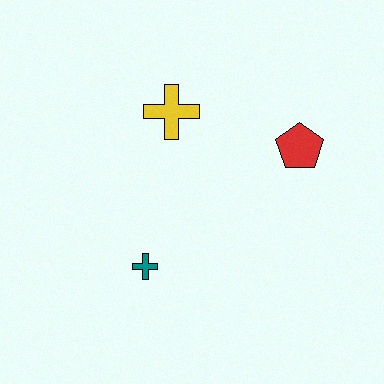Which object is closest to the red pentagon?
The yellow cross is closest to the red pentagon.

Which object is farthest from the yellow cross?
The teal cross is farthest from the yellow cross.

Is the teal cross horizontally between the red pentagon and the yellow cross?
No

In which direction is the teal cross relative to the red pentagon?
The teal cross is to the left of the red pentagon.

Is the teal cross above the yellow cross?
No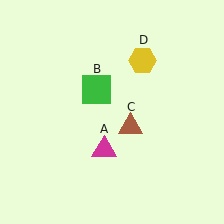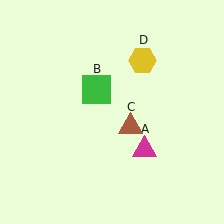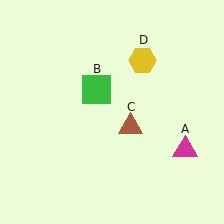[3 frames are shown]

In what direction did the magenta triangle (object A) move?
The magenta triangle (object A) moved right.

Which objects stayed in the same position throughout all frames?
Green square (object B) and brown triangle (object C) and yellow hexagon (object D) remained stationary.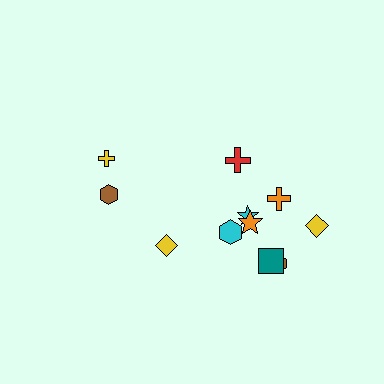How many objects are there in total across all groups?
There are 11 objects.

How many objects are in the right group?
There are 8 objects.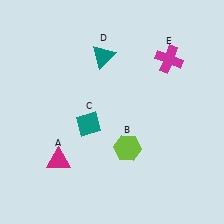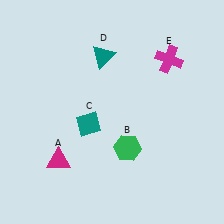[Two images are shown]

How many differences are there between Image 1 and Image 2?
There is 1 difference between the two images.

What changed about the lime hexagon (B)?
In Image 1, B is lime. In Image 2, it changed to green.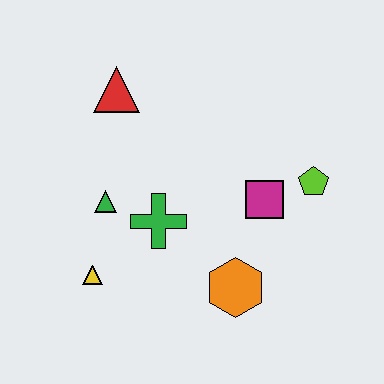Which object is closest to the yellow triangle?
The green triangle is closest to the yellow triangle.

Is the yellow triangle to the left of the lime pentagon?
Yes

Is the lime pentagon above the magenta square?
Yes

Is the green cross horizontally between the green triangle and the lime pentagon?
Yes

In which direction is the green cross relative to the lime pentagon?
The green cross is to the left of the lime pentagon.